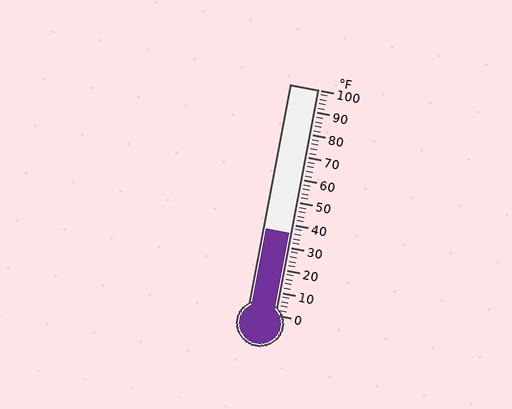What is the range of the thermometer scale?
The thermometer scale ranges from 0°F to 100°F.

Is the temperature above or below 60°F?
The temperature is below 60°F.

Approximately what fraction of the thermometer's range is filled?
The thermometer is filled to approximately 35% of its range.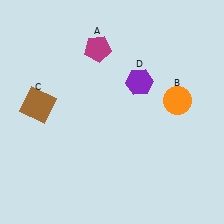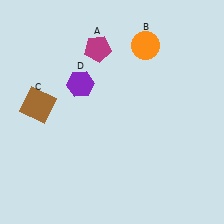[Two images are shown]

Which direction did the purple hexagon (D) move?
The purple hexagon (D) moved left.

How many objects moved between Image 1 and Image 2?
2 objects moved between the two images.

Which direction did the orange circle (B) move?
The orange circle (B) moved up.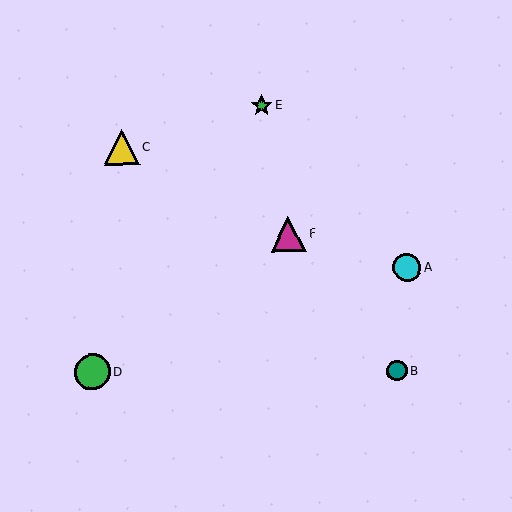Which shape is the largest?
The yellow triangle (labeled C) is the largest.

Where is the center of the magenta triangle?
The center of the magenta triangle is at (288, 234).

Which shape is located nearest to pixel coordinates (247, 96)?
The green star (labeled E) at (262, 105) is nearest to that location.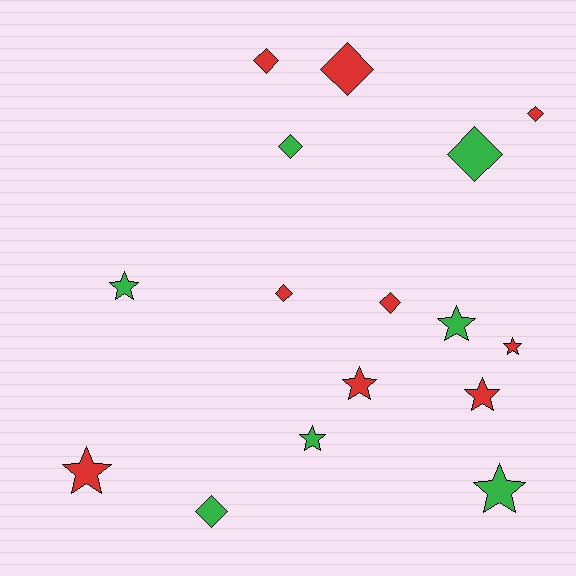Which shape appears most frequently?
Star, with 8 objects.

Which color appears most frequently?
Red, with 9 objects.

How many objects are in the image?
There are 16 objects.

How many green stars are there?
There are 4 green stars.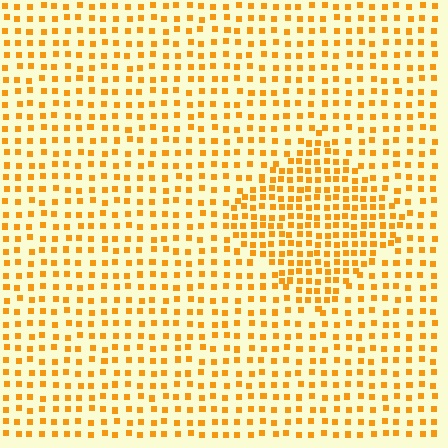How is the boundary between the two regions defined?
The boundary is defined by a change in element density (approximately 1.8x ratio). All elements are the same color, size, and shape.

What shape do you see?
I see a diamond.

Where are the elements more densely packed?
The elements are more densely packed inside the diamond boundary.